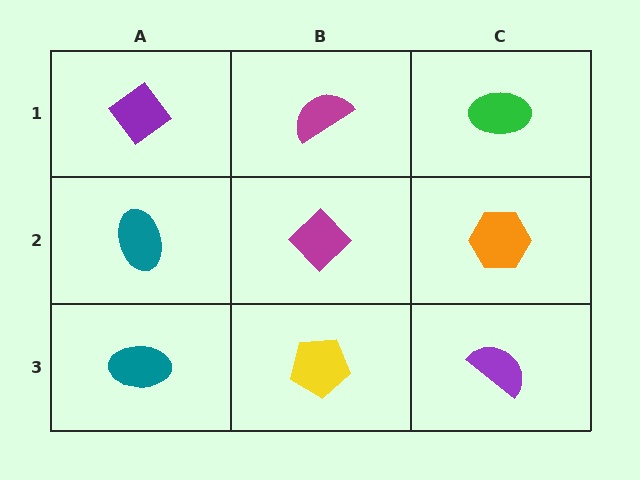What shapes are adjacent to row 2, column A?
A purple diamond (row 1, column A), a teal ellipse (row 3, column A), a magenta diamond (row 2, column B).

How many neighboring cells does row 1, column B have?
3.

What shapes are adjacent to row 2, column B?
A magenta semicircle (row 1, column B), a yellow pentagon (row 3, column B), a teal ellipse (row 2, column A), an orange hexagon (row 2, column C).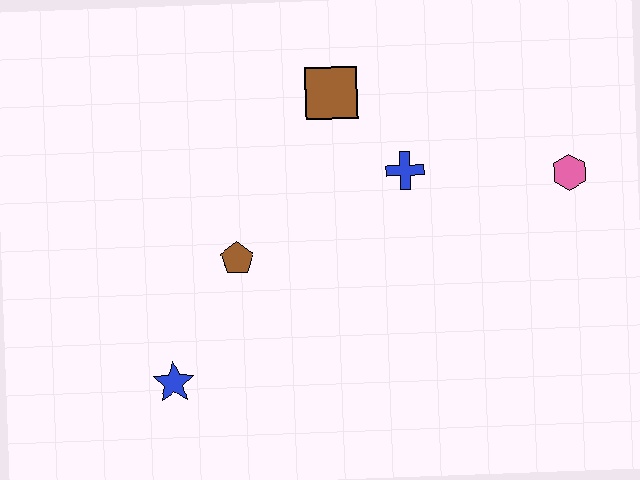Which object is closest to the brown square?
The blue cross is closest to the brown square.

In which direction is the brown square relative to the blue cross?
The brown square is above the blue cross.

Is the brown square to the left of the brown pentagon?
No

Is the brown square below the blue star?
No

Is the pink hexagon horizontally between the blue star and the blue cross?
No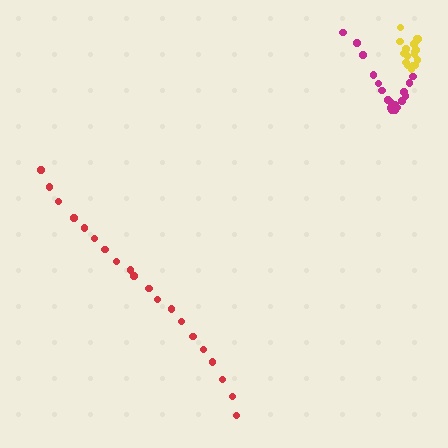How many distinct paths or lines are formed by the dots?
There are 3 distinct paths.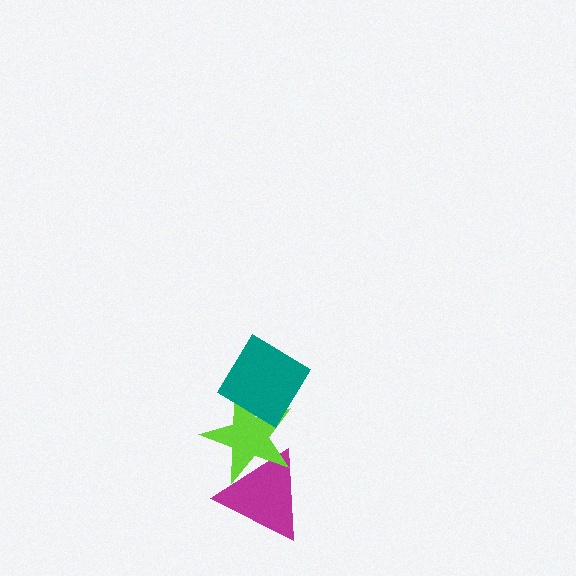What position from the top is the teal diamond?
The teal diamond is 1st from the top.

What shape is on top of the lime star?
The teal diamond is on top of the lime star.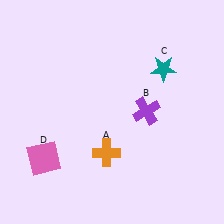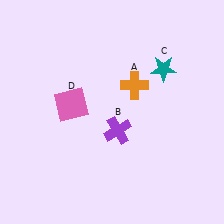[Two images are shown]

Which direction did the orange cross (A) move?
The orange cross (A) moved up.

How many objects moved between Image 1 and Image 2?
3 objects moved between the two images.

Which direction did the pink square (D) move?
The pink square (D) moved up.